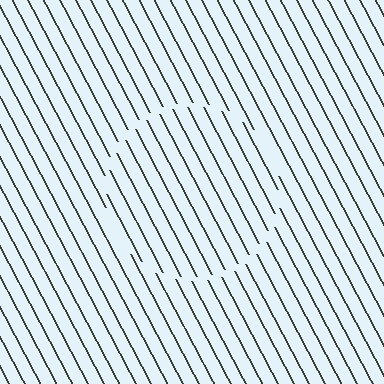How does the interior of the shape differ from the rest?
The interior of the shape contains the same grating, shifted by half a period — the contour is defined by the phase discontinuity where line-ends from the inner and outer gratings abut.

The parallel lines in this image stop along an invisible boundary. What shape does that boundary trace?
An illusory circle. The interior of the shape contains the same grating, shifted by half a period — the contour is defined by the phase discontinuity where line-ends from the inner and outer gratings abut.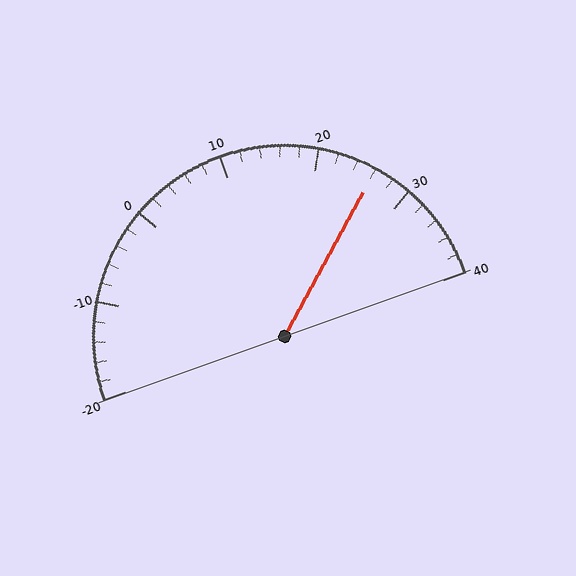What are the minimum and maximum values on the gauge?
The gauge ranges from -20 to 40.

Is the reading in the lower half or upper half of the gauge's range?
The reading is in the upper half of the range (-20 to 40).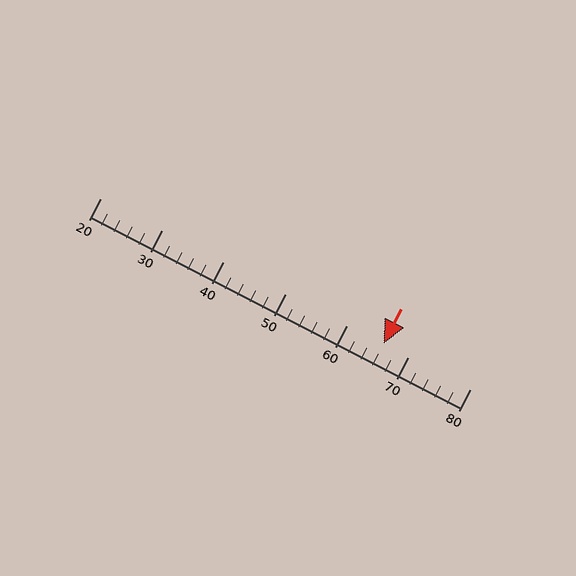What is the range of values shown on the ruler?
The ruler shows values from 20 to 80.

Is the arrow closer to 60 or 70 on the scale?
The arrow is closer to 70.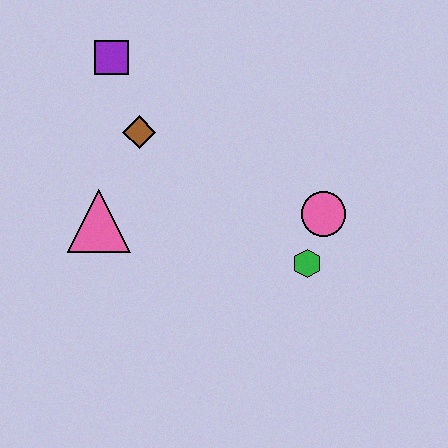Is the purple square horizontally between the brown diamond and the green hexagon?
No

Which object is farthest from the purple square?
The green hexagon is farthest from the purple square.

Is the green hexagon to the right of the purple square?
Yes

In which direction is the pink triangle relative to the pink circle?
The pink triangle is to the left of the pink circle.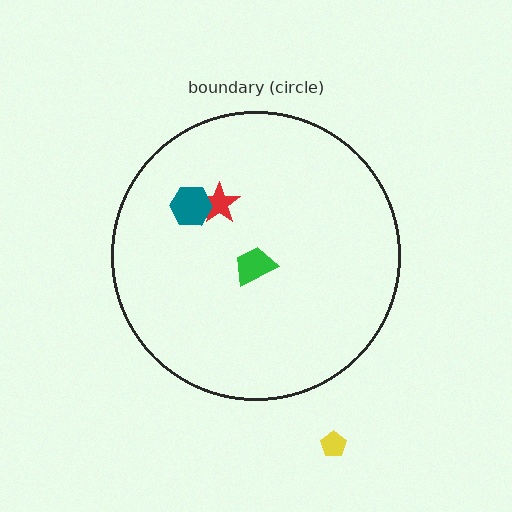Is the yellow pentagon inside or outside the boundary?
Outside.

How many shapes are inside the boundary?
3 inside, 1 outside.